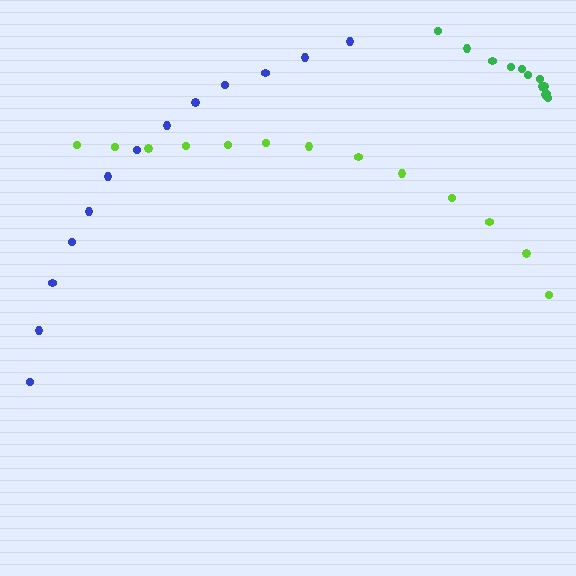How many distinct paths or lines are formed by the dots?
There are 3 distinct paths.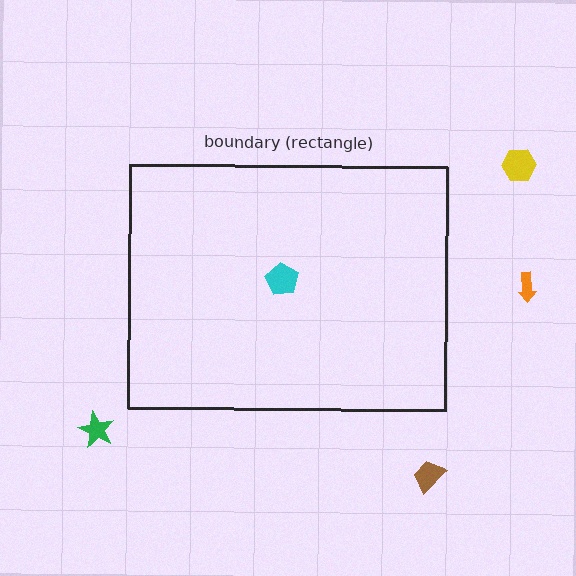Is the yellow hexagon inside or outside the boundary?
Outside.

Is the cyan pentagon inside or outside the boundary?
Inside.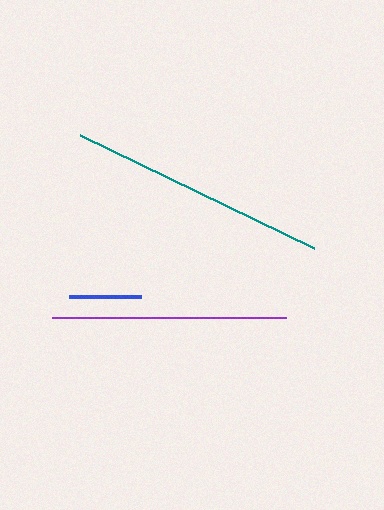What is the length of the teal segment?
The teal segment is approximately 260 pixels long.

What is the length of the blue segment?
The blue segment is approximately 72 pixels long.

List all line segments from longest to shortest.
From longest to shortest: teal, purple, blue.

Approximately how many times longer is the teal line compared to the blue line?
The teal line is approximately 3.6 times the length of the blue line.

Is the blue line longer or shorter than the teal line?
The teal line is longer than the blue line.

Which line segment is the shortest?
The blue line is the shortest at approximately 72 pixels.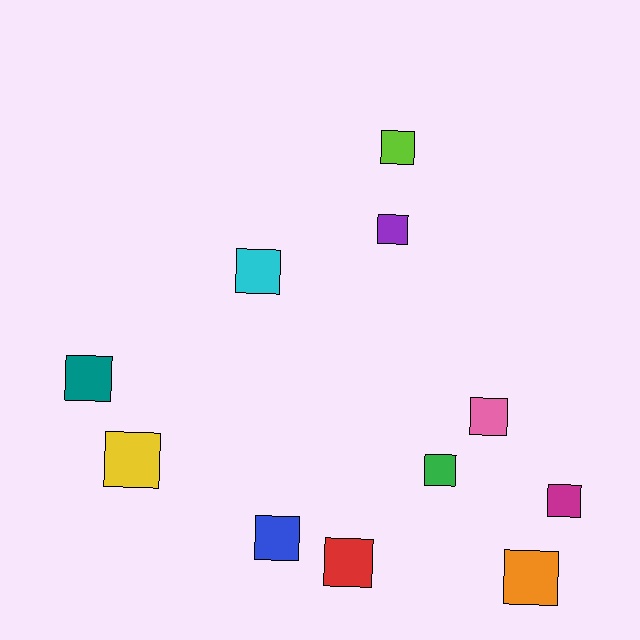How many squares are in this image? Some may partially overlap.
There are 11 squares.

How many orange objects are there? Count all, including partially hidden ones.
There is 1 orange object.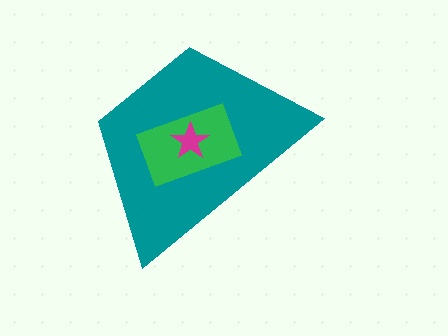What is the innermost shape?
The magenta star.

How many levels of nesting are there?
3.